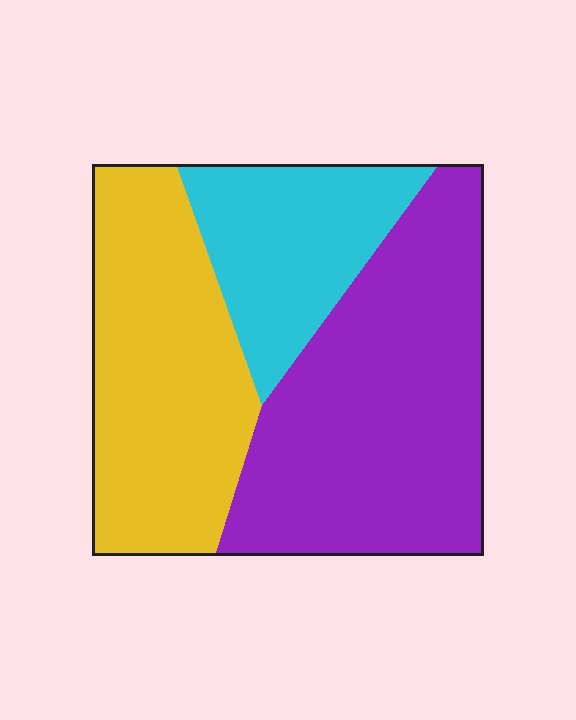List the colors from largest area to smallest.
From largest to smallest: purple, yellow, cyan.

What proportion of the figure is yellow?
Yellow covers 34% of the figure.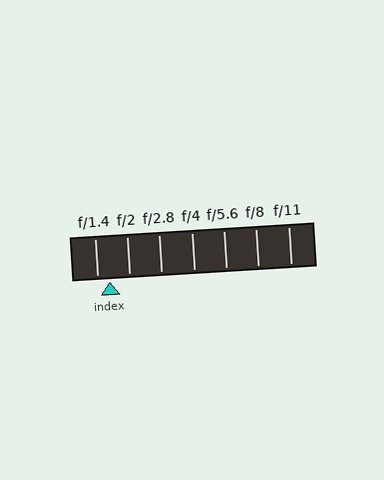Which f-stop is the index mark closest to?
The index mark is closest to f/1.4.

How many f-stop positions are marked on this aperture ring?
There are 7 f-stop positions marked.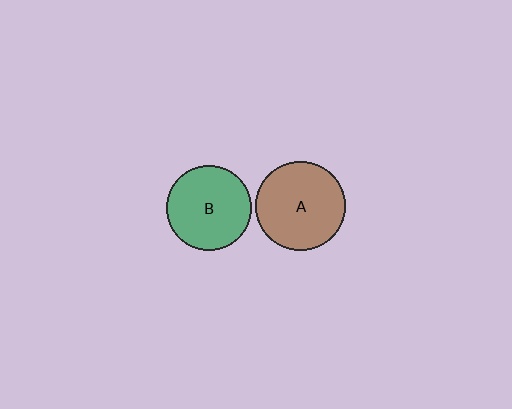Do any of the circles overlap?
No, none of the circles overlap.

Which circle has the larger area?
Circle A (brown).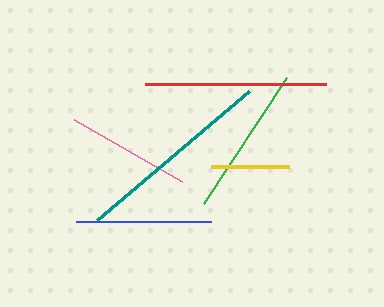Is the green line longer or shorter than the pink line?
The green line is longer than the pink line.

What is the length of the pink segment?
The pink segment is approximately 124 pixels long.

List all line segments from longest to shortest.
From longest to shortest: teal, red, green, blue, pink, yellow.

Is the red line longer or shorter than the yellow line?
The red line is longer than the yellow line.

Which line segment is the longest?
The teal line is the longest at approximately 200 pixels.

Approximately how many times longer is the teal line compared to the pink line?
The teal line is approximately 1.6 times the length of the pink line.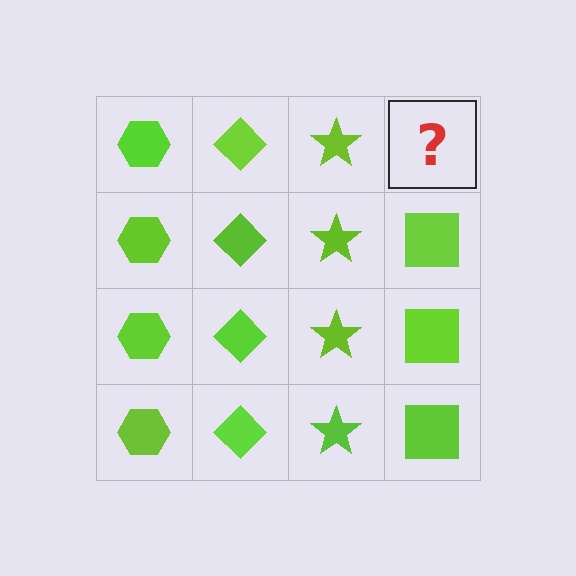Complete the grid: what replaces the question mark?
The question mark should be replaced with a lime square.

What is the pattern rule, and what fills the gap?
The rule is that each column has a consistent shape. The gap should be filled with a lime square.